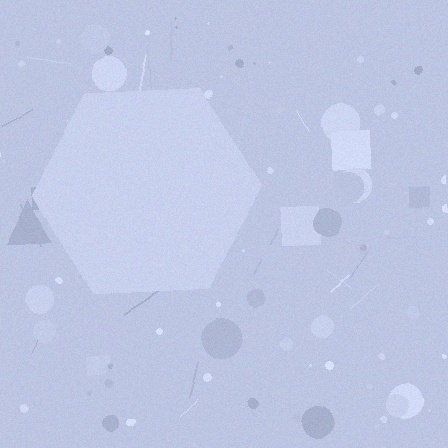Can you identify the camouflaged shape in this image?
The camouflaged shape is a hexagon.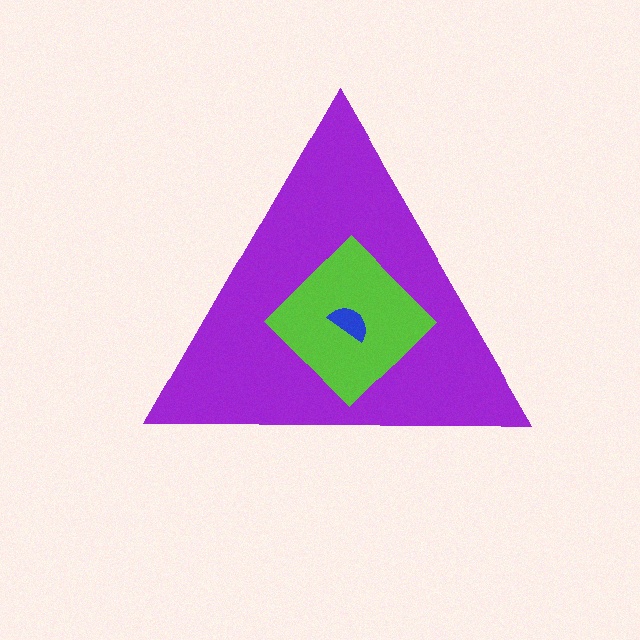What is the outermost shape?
The purple triangle.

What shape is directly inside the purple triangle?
The lime diamond.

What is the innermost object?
The blue semicircle.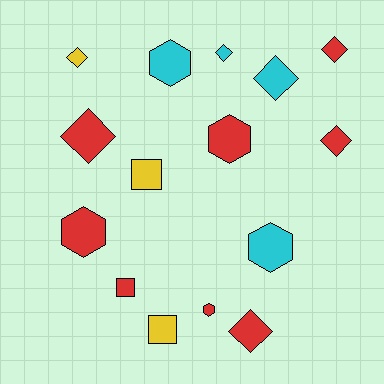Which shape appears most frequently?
Diamond, with 7 objects.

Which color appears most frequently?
Red, with 8 objects.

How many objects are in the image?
There are 15 objects.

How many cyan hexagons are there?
There are 2 cyan hexagons.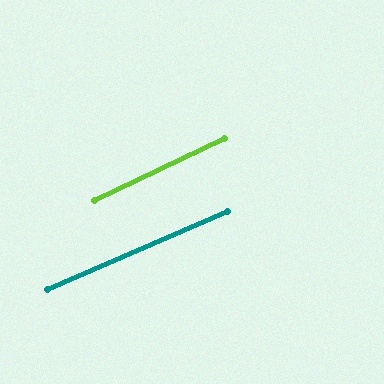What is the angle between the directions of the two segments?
Approximately 2 degrees.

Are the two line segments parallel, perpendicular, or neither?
Parallel — their directions differ by only 1.8°.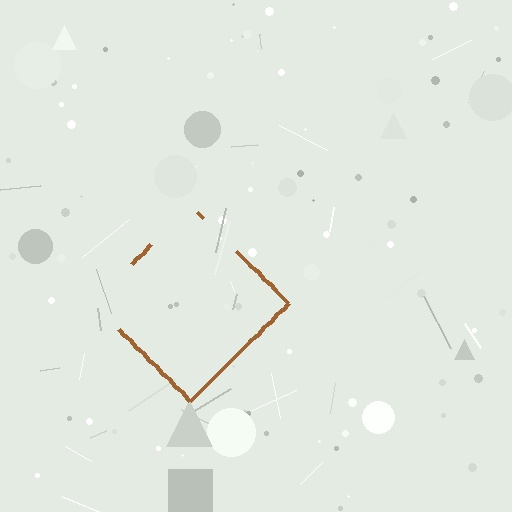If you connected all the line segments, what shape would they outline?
They would outline a diamond.